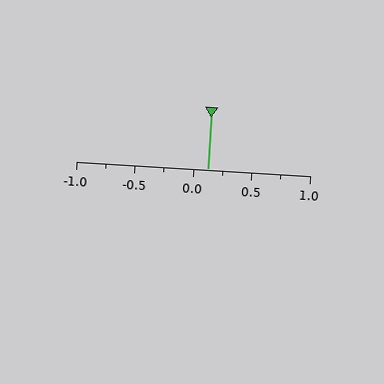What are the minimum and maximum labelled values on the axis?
The axis runs from -1.0 to 1.0.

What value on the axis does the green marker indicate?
The marker indicates approximately 0.12.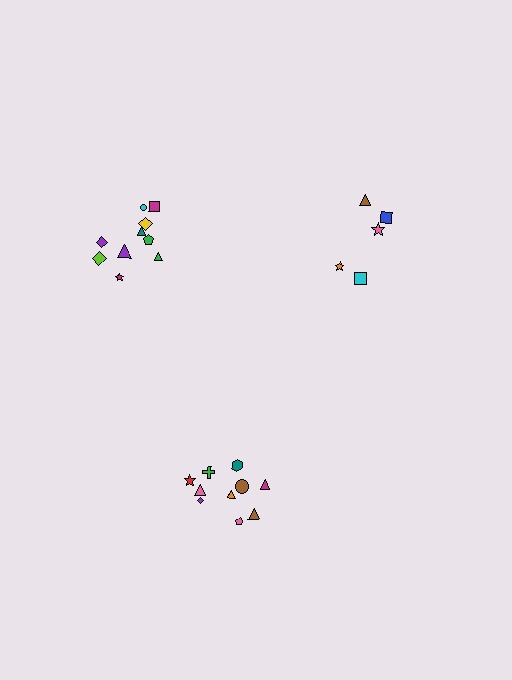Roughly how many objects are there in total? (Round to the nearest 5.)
Roughly 25 objects in total.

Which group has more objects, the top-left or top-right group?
The top-left group.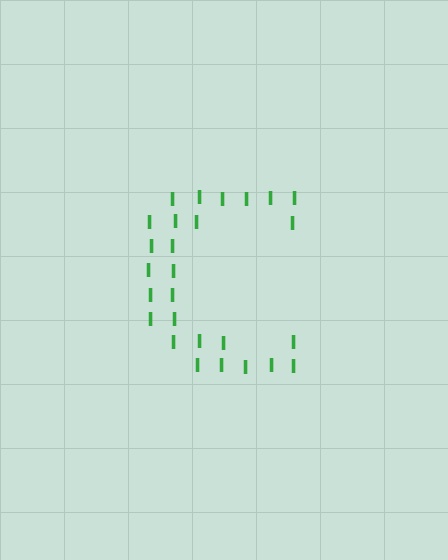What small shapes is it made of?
It is made of small letter I's.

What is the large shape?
The large shape is the letter C.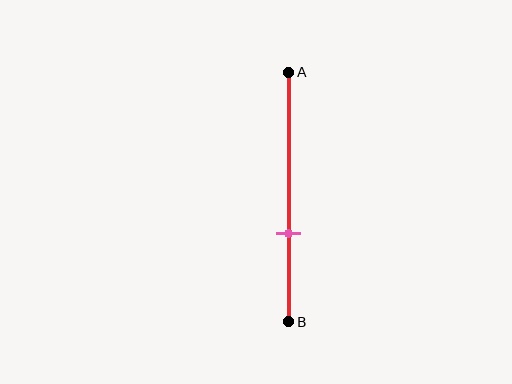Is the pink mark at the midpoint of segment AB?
No, the mark is at about 65% from A, not at the 50% midpoint.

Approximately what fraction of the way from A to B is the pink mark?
The pink mark is approximately 65% of the way from A to B.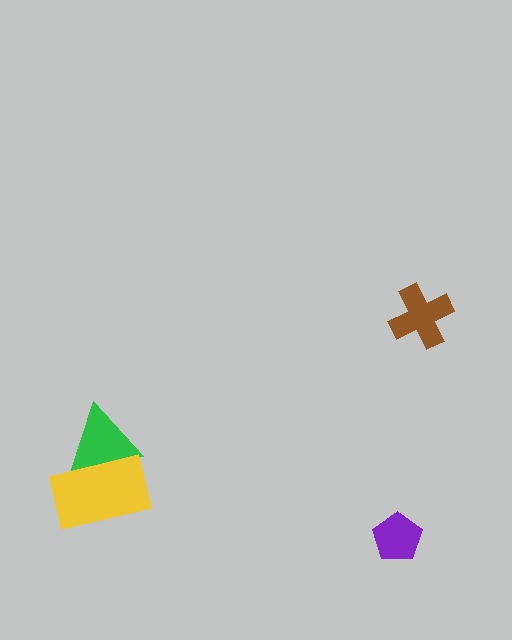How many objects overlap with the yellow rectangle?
1 object overlaps with the yellow rectangle.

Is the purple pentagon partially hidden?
No, no other shape covers it.